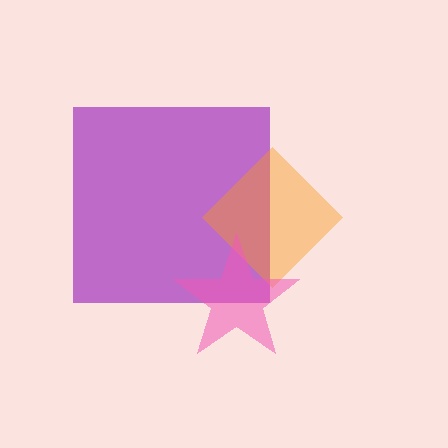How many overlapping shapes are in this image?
There are 3 overlapping shapes in the image.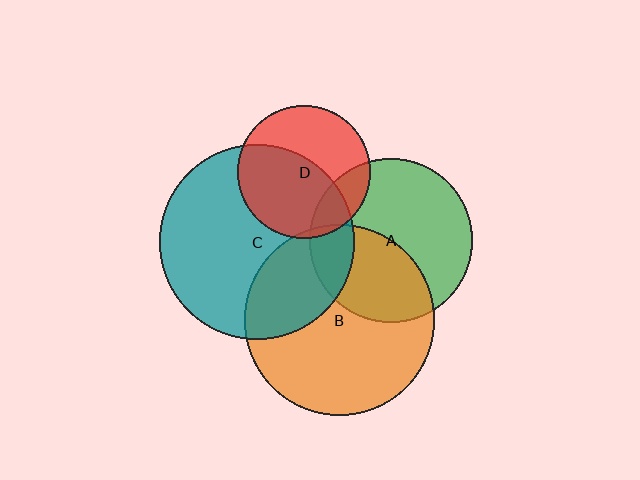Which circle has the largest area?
Circle C (teal).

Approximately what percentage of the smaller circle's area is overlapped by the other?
Approximately 55%.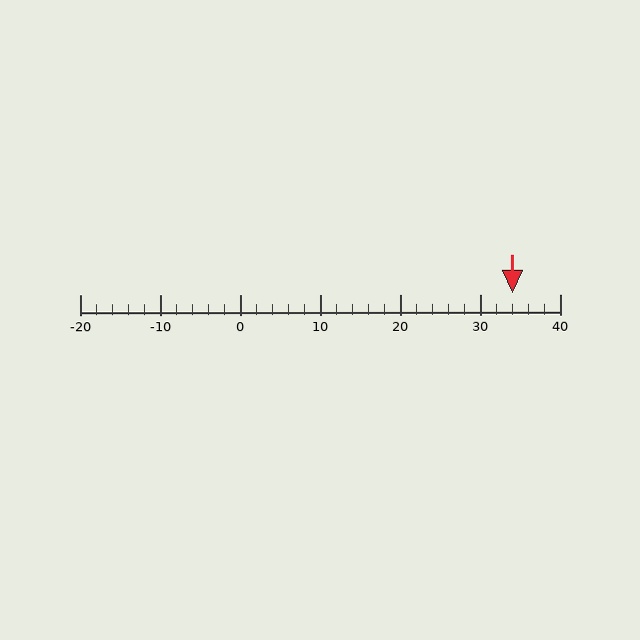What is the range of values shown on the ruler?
The ruler shows values from -20 to 40.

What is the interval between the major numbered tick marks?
The major tick marks are spaced 10 units apart.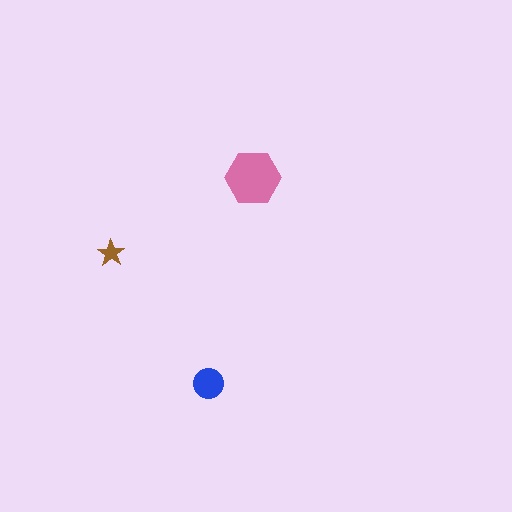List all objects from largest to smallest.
The pink hexagon, the blue circle, the brown star.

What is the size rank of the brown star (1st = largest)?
3rd.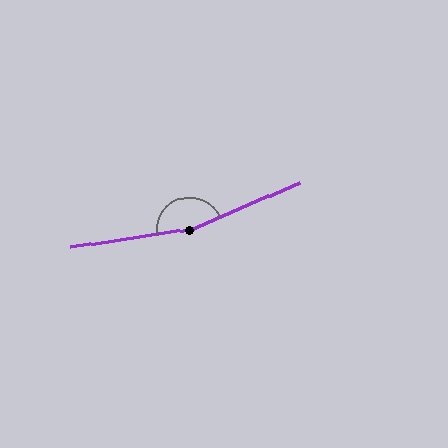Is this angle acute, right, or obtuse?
It is obtuse.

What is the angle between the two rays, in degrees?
Approximately 165 degrees.